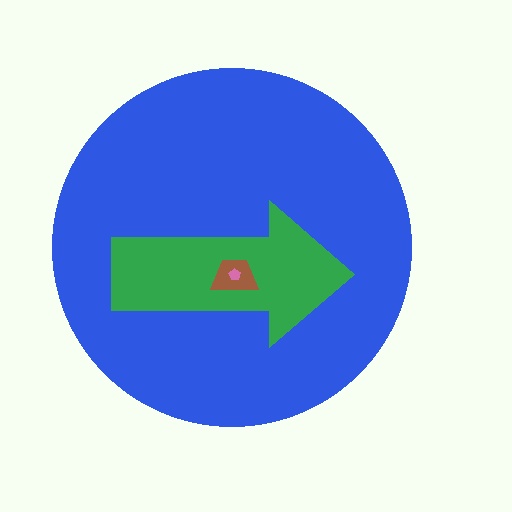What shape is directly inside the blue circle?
The green arrow.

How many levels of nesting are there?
4.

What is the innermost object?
The pink pentagon.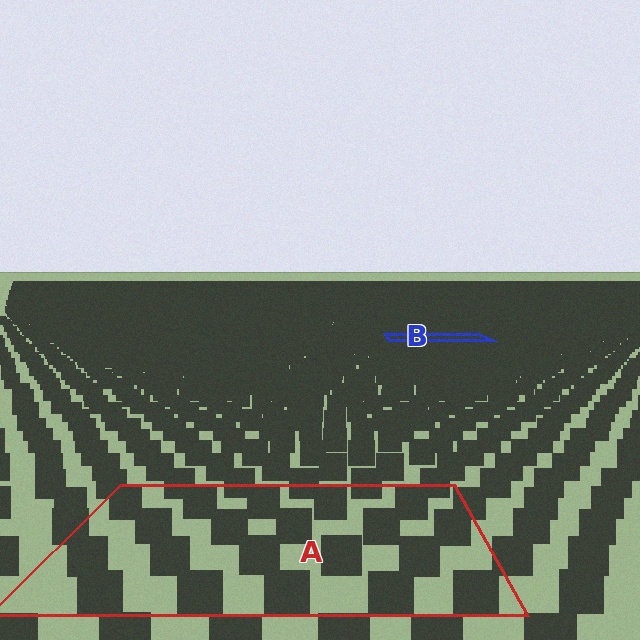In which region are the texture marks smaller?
The texture marks are smaller in region B, because it is farther away.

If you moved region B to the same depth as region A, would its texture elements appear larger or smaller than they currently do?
They would appear larger. At a closer depth, the same texture elements are projected at a bigger on-screen size.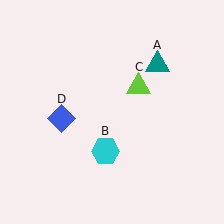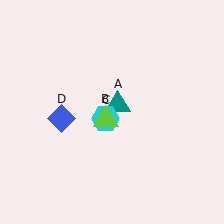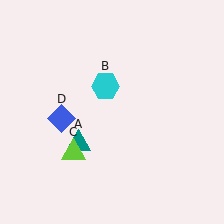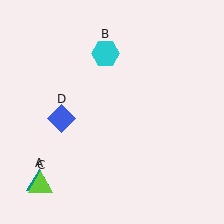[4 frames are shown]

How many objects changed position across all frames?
3 objects changed position: teal triangle (object A), cyan hexagon (object B), lime triangle (object C).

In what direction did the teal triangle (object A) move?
The teal triangle (object A) moved down and to the left.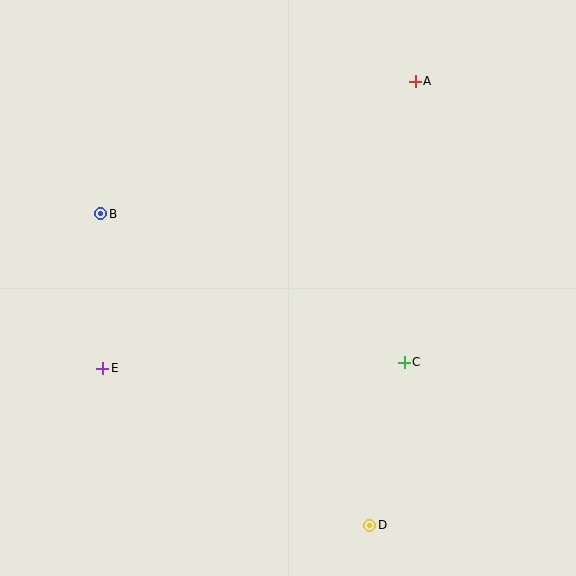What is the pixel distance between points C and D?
The distance between C and D is 167 pixels.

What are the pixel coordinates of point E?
Point E is at (103, 368).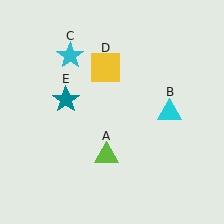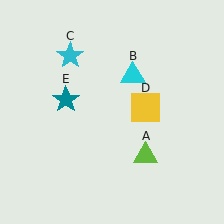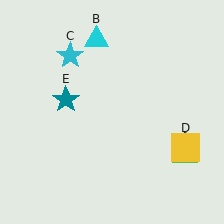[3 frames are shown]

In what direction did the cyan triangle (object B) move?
The cyan triangle (object B) moved up and to the left.